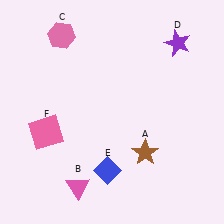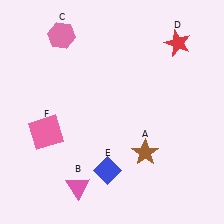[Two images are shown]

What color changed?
The star (D) changed from purple in Image 1 to red in Image 2.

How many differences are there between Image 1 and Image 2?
There is 1 difference between the two images.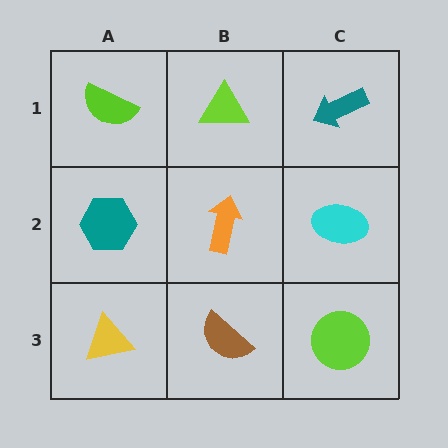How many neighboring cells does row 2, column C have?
3.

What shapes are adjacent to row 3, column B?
An orange arrow (row 2, column B), a yellow triangle (row 3, column A), a lime circle (row 3, column C).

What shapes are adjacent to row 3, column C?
A cyan ellipse (row 2, column C), a brown semicircle (row 3, column B).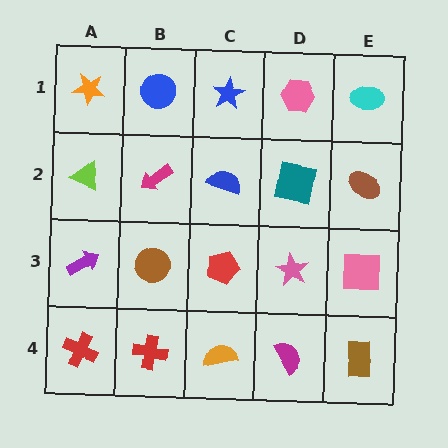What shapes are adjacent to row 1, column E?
A brown ellipse (row 2, column E), a pink hexagon (row 1, column D).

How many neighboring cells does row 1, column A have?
2.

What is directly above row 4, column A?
A purple arrow.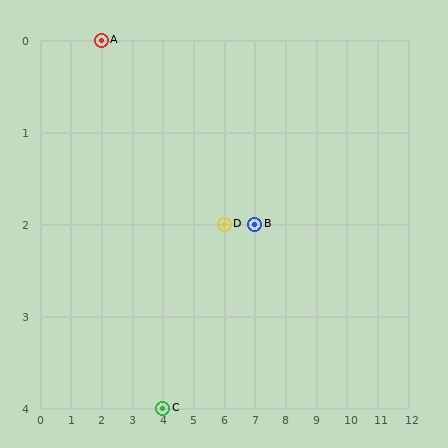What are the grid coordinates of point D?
Point D is at grid coordinates (6, 2).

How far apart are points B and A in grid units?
Points B and A are 5 columns and 2 rows apart (about 5.4 grid units diagonally).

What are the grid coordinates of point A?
Point A is at grid coordinates (2, 0).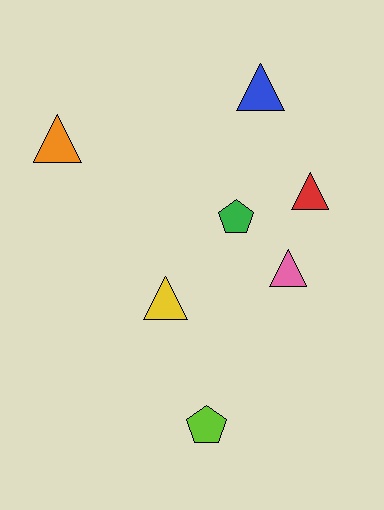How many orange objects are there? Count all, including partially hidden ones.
There is 1 orange object.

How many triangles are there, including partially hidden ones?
There are 5 triangles.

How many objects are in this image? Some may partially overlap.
There are 7 objects.